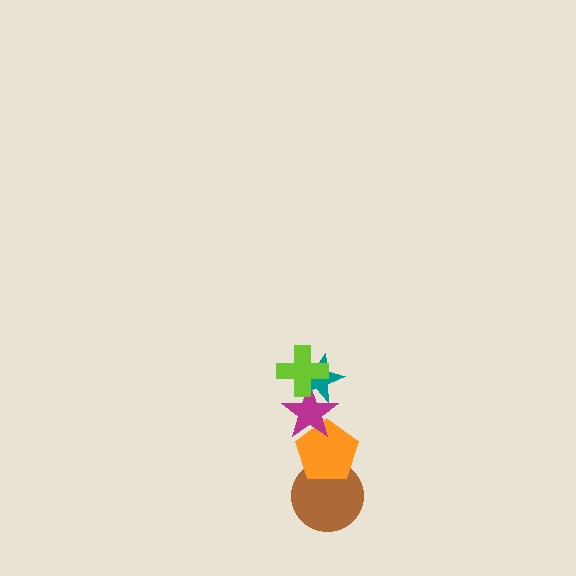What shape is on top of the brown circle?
The orange pentagon is on top of the brown circle.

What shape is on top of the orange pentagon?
The magenta star is on top of the orange pentagon.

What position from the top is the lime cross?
The lime cross is 1st from the top.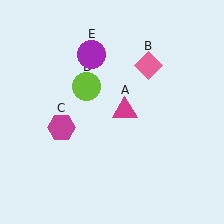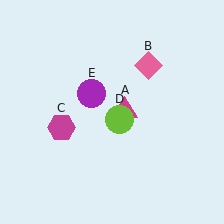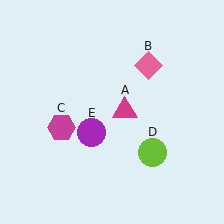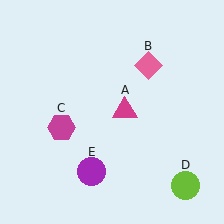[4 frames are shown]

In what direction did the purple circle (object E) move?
The purple circle (object E) moved down.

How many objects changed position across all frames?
2 objects changed position: lime circle (object D), purple circle (object E).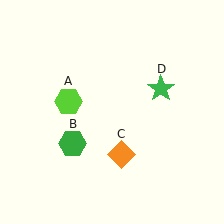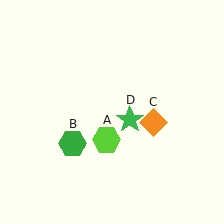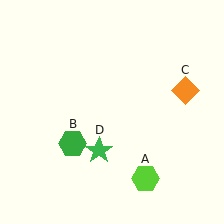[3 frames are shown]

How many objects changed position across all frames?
3 objects changed position: lime hexagon (object A), orange diamond (object C), green star (object D).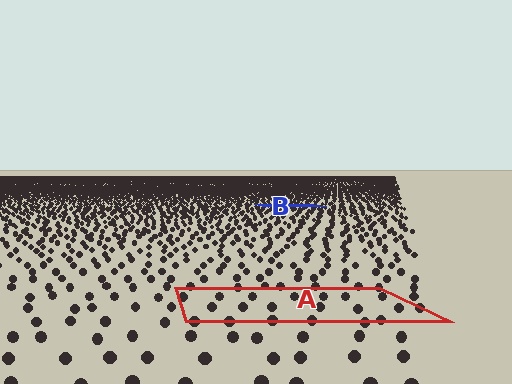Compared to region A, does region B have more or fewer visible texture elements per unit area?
Region B has more texture elements per unit area — they are packed more densely because it is farther away.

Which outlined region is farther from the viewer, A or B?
Region B is farther from the viewer — the texture elements inside it appear smaller and more densely packed.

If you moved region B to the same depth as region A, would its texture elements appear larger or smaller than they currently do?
They would appear larger. At a closer depth, the same texture elements are projected at a bigger on-screen size.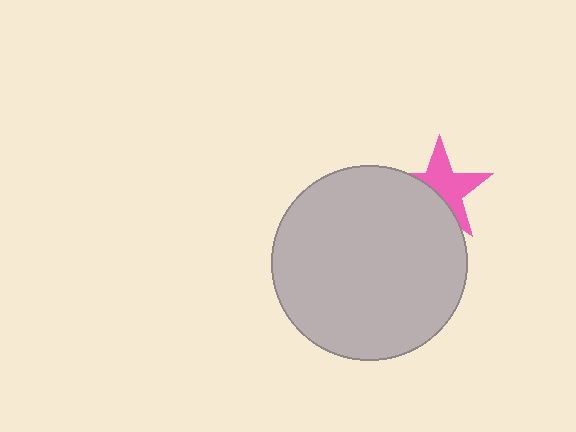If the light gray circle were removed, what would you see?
You would see the complete pink star.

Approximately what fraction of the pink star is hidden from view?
Roughly 43% of the pink star is hidden behind the light gray circle.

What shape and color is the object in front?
The object in front is a light gray circle.